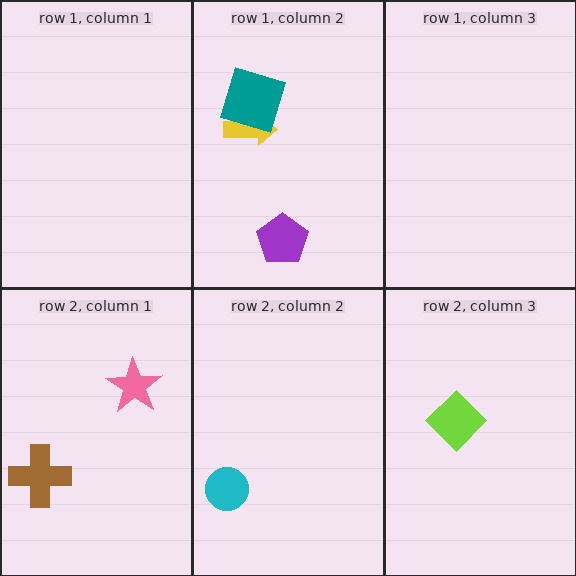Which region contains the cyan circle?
The row 2, column 2 region.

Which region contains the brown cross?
The row 2, column 1 region.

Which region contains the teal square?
The row 1, column 2 region.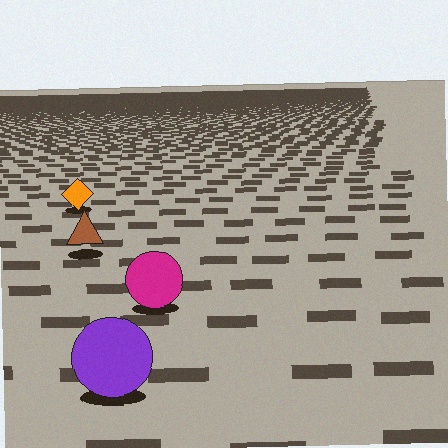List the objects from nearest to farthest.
From nearest to farthest: the purple circle, the magenta circle, the brown triangle, the orange diamond.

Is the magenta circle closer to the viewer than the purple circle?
No. The purple circle is closer — you can tell from the texture gradient: the ground texture is coarser near it.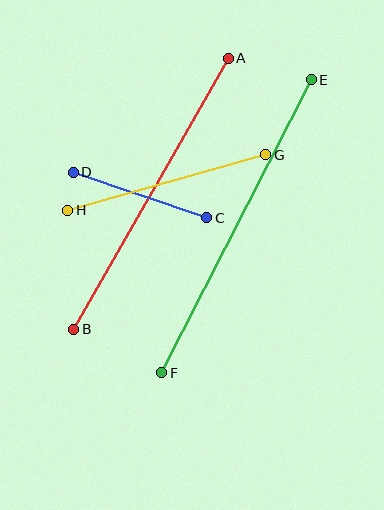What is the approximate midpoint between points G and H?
The midpoint is at approximately (167, 182) pixels.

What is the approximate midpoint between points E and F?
The midpoint is at approximately (236, 226) pixels.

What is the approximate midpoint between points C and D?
The midpoint is at approximately (140, 195) pixels.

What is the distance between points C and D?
The distance is approximately 141 pixels.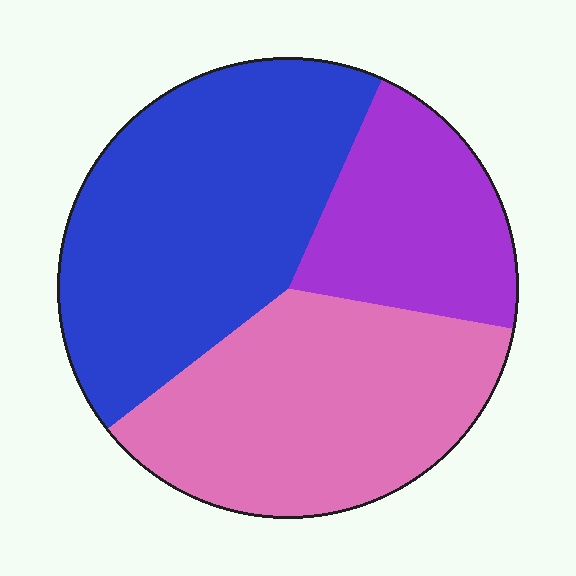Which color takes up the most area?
Blue, at roughly 40%.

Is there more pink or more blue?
Blue.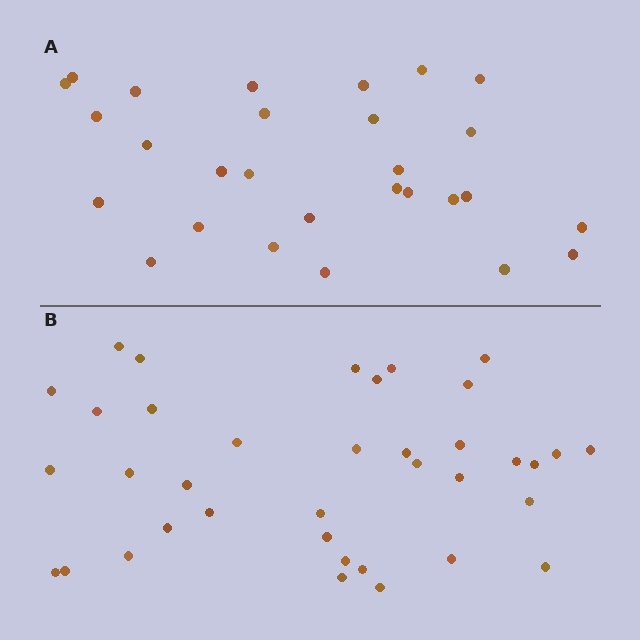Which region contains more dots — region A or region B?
Region B (the bottom region) has more dots.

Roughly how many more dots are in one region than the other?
Region B has roughly 8 or so more dots than region A.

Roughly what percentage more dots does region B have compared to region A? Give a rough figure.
About 30% more.